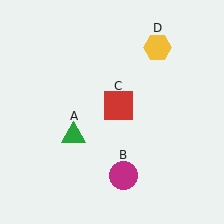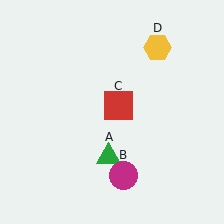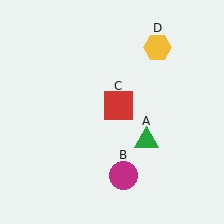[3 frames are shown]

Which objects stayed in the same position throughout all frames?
Magenta circle (object B) and red square (object C) and yellow hexagon (object D) remained stationary.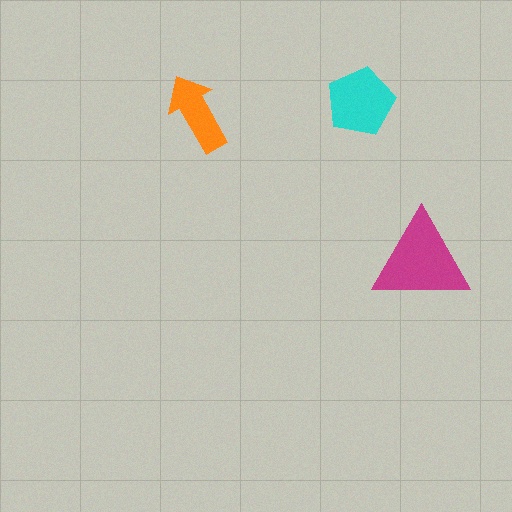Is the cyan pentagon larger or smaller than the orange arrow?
Larger.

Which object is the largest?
The magenta triangle.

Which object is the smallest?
The orange arrow.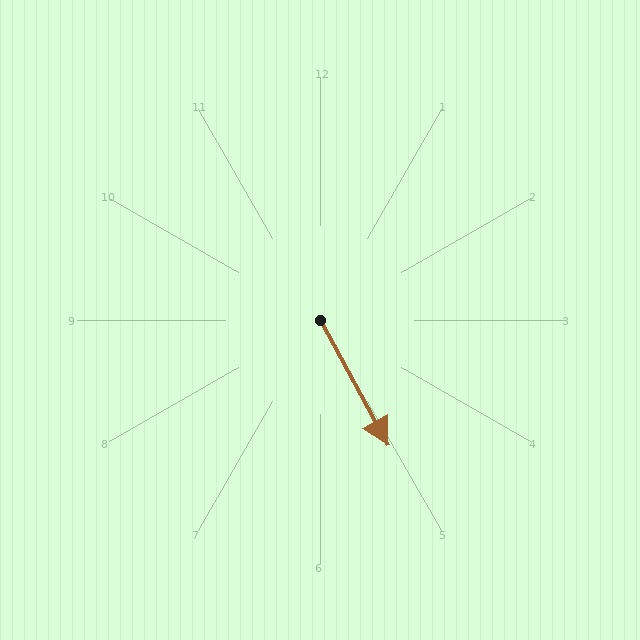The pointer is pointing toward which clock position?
Roughly 5 o'clock.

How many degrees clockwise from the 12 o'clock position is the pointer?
Approximately 152 degrees.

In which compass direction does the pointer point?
Southeast.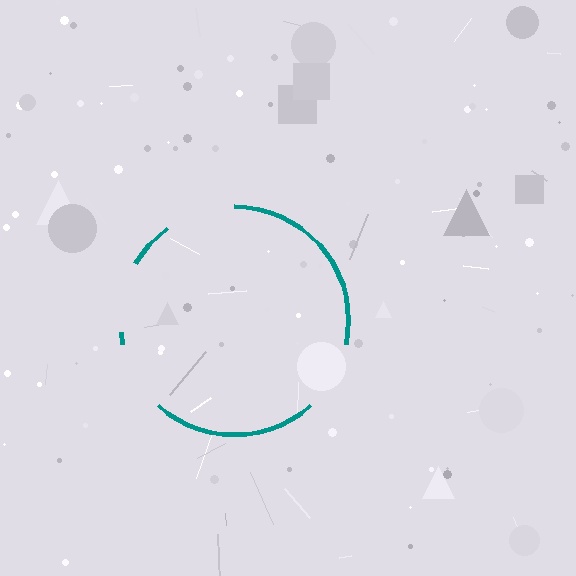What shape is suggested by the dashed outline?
The dashed outline suggests a circle.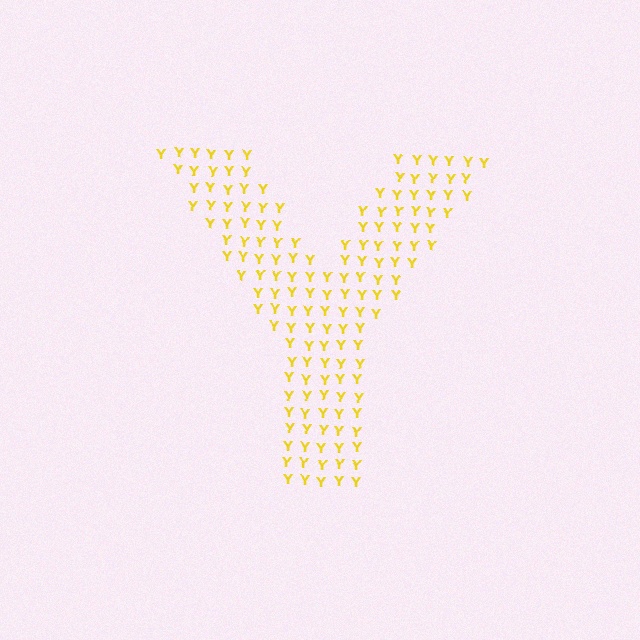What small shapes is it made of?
It is made of small letter Y's.